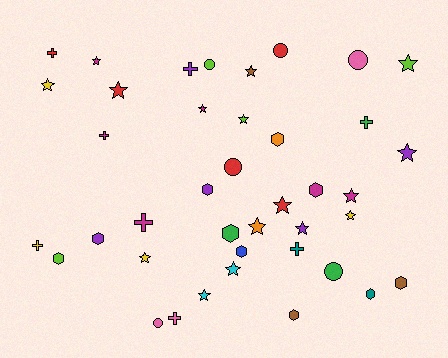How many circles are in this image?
There are 6 circles.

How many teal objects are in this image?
There are 2 teal objects.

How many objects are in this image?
There are 40 objects.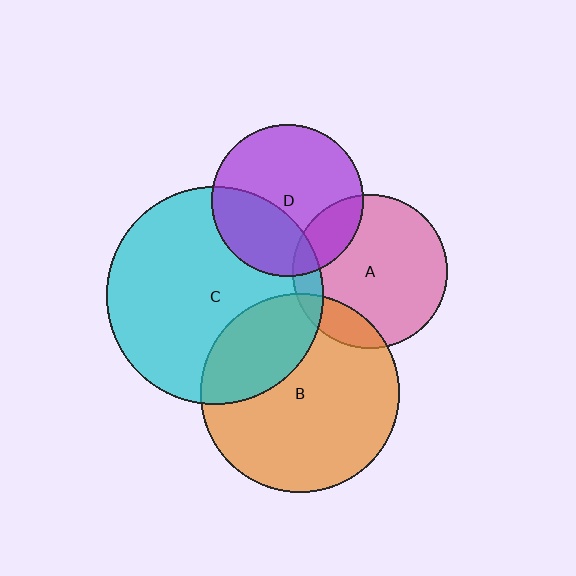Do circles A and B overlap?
Yes.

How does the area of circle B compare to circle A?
Approximately 1.6 times.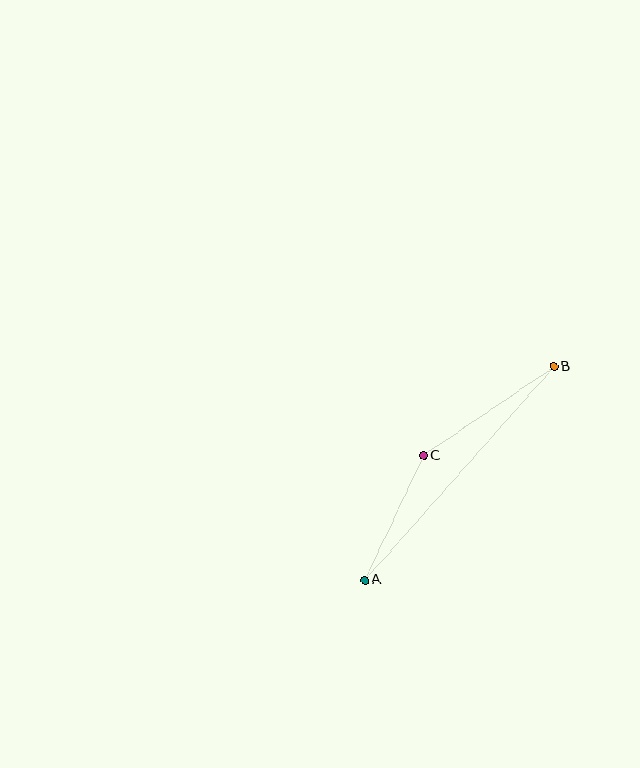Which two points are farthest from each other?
Points A and B are farthest from each other.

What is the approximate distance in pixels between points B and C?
The distance between B and C is approximately 158 pixels.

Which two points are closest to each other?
Points A and C are closest to each other.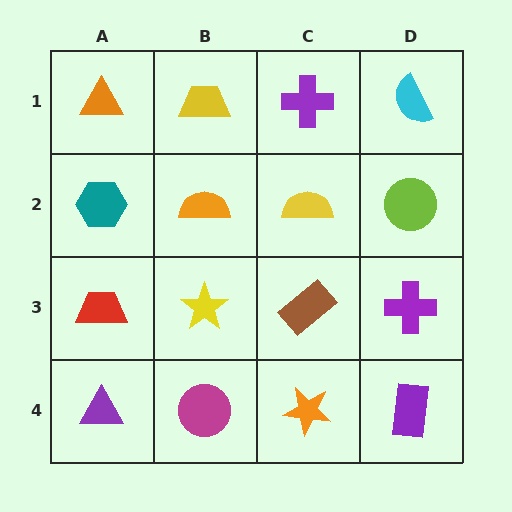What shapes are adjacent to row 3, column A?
A teal hexagon (row 2, column A), a purple triangle (row 4, column A), a yellow star (row 3, column B).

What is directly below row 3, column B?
A magenta circle.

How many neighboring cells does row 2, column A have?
3.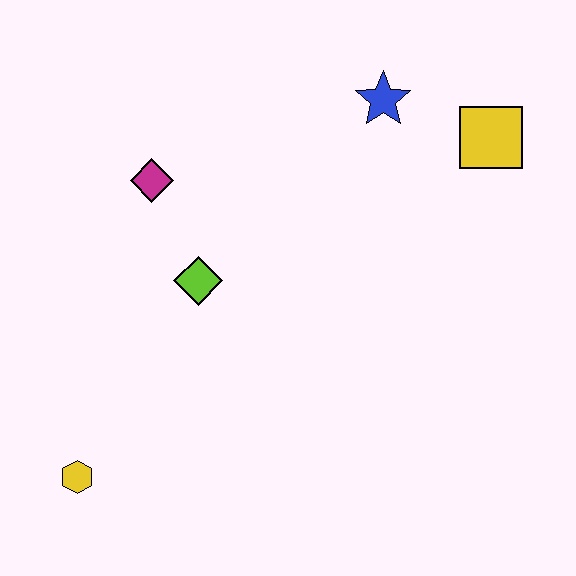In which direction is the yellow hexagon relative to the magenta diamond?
The yellow hexagon is below the magenta diamond.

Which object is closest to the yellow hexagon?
The lime diamond is closest to the yellow hexagon.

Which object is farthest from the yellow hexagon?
The yellow square is farthest from the yellow hexagon.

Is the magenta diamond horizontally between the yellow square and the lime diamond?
No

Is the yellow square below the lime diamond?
No